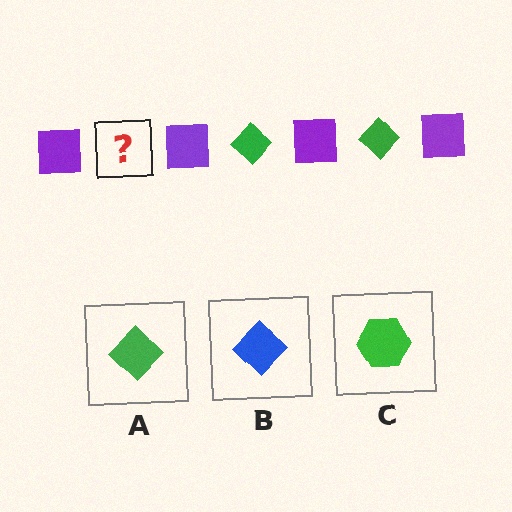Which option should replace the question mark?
Option A.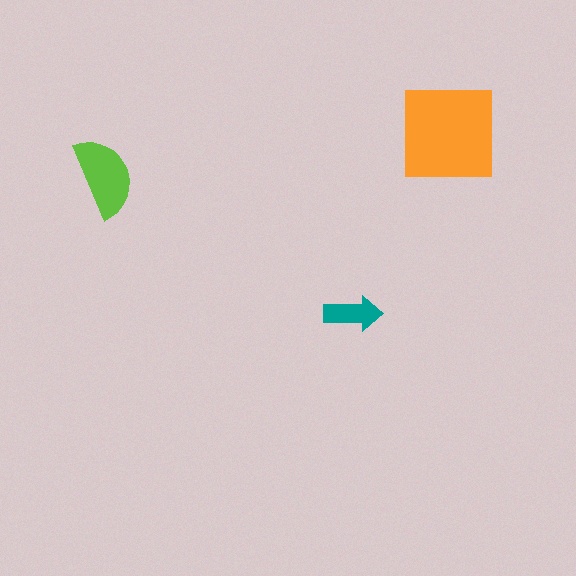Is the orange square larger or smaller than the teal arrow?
Larger.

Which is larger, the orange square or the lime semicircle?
The orange square.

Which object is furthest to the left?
The lime semicircle is leftmost.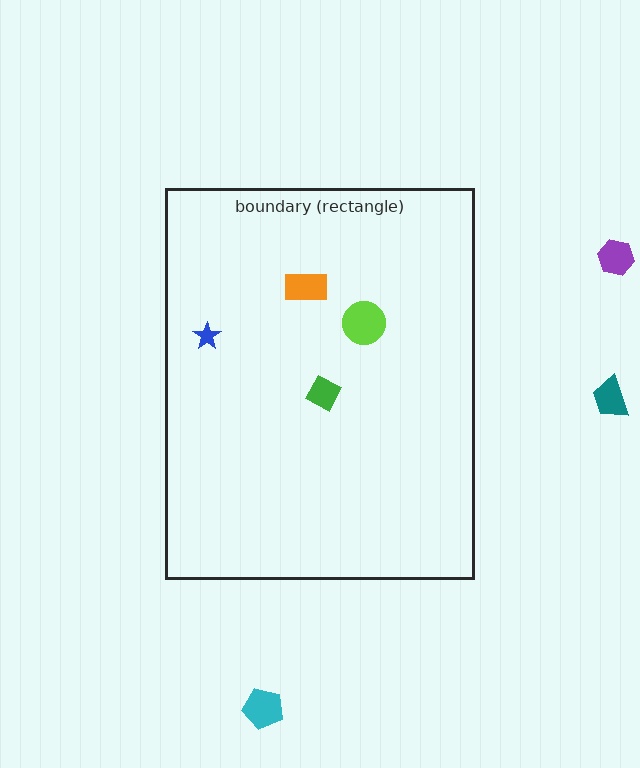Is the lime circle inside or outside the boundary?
Inside.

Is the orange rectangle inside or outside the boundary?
Inside.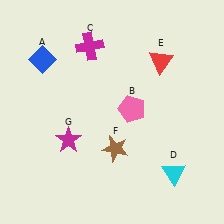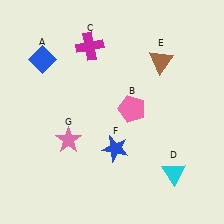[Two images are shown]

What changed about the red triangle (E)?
In Image 1, E is red. In Image 2, it changed to brown.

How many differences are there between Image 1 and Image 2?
There are 3 differences between the two images.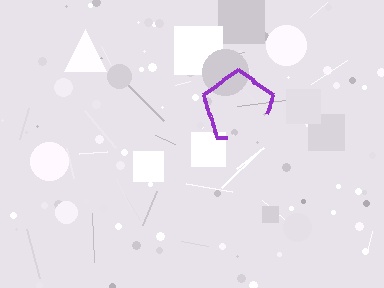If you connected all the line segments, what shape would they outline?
They would outline a pentagon.